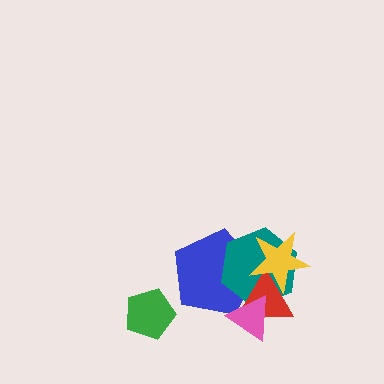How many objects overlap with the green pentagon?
0 objects overlap with the green pentagon.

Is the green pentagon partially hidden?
No, no other shape covers it.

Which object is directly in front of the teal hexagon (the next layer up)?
The red triangle is directly in front of the teal hexagon.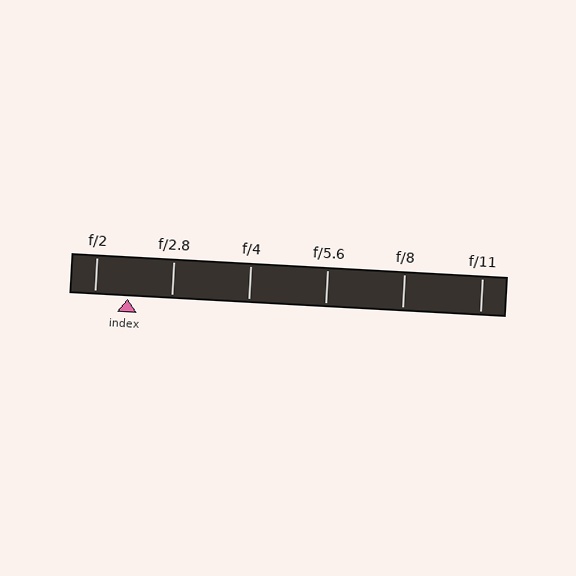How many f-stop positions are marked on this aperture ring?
There are 6 f-stop positions marked.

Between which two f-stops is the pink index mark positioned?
The index mark is between f/2 and f/2.8.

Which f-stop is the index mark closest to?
The index mark is closest to f/2.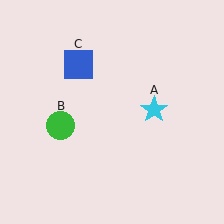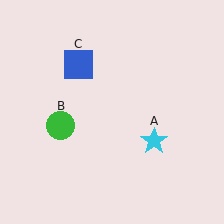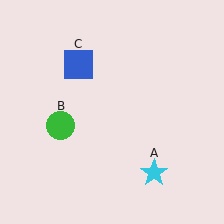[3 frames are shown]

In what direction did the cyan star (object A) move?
The cyan star (object A) moved down.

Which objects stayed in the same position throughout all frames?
Green circle (object B) and blue square (object C) remained stationary.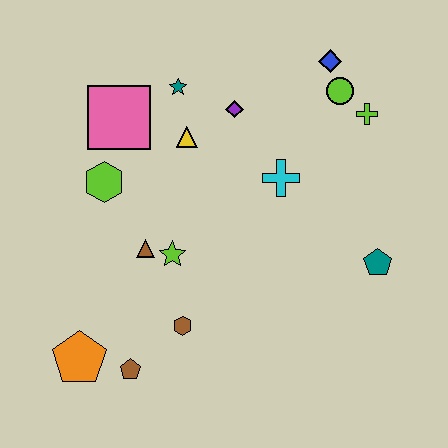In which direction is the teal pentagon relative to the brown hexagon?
The teal pentagon is to the right of the brown hexagon.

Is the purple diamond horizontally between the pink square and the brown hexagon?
No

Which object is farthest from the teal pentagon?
The orange pentagon is farthest from the teal pentagon.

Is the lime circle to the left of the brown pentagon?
No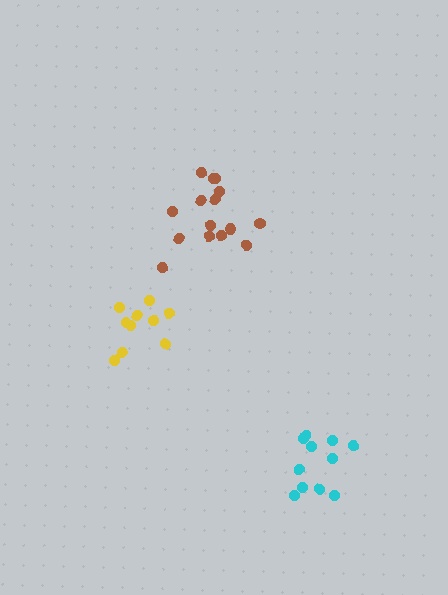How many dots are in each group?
Group 1: 15 dots, Group 2: 11 dots, Group 3: 10 dots (36 total).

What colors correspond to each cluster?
The clusters are colored: brown, cyan, yellow.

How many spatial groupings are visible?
There are 3 spatial groupings.